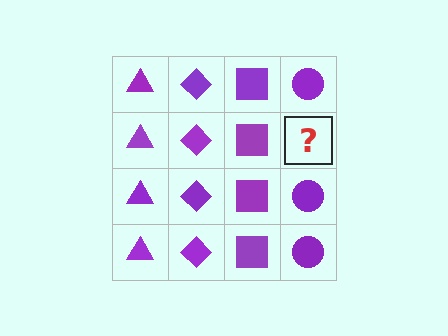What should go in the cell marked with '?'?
The missing cell should contain a purple circle.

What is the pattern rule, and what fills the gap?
The rule is that each column has a consistent shape. The gap should be filled with a purple circle.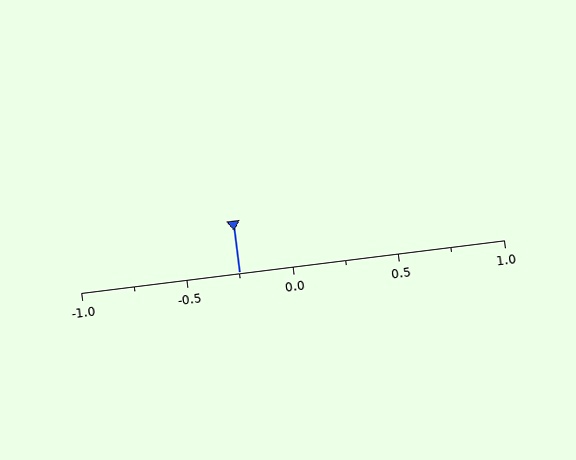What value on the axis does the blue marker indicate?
The marker indicates approximately -0.25.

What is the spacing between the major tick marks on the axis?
The major ticks are spaced 0.5 apart.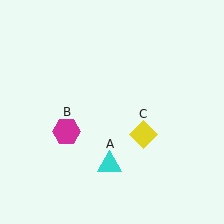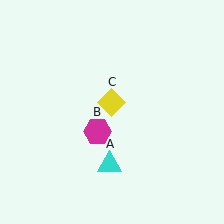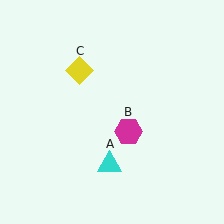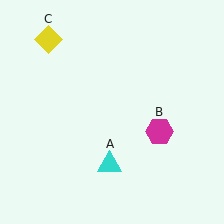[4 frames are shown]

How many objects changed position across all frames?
2 objects changed position: magenta hexagon (object B), yellow diamond (object C).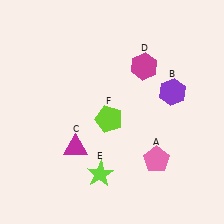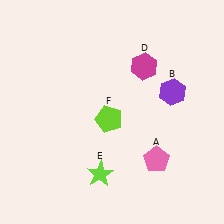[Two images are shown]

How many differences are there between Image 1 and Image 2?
There is 1 difference between the two images.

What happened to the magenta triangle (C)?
The magenta triangle (C) was removed in Image 2. It was in the bottom-left area of Image 1.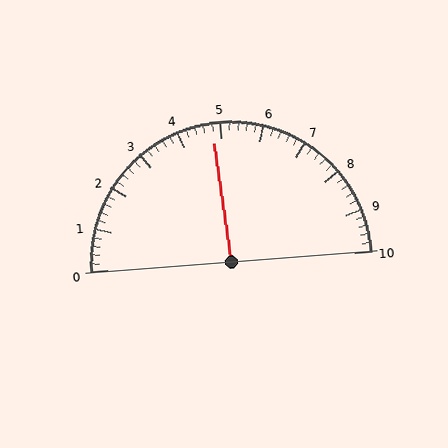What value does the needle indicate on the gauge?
The needle indicates approximately 4.8.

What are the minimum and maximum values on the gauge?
The gauge ranges from 0 to 10.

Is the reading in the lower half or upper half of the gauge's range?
The reading is in the lower half of the range (0 to 10).